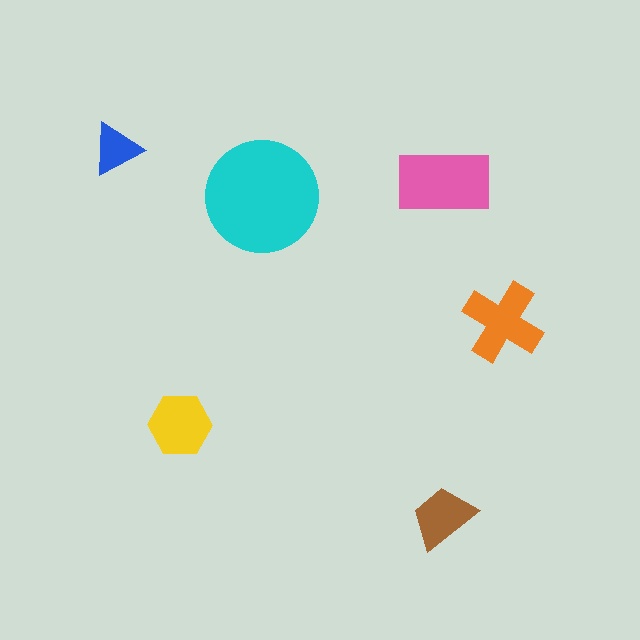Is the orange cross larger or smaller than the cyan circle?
Smaller.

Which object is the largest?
The cyan circle.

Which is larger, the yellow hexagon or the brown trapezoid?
The yellow hexagon.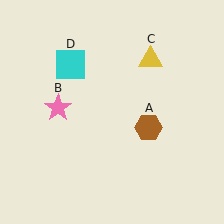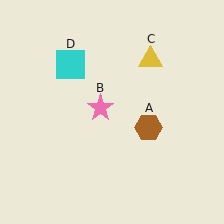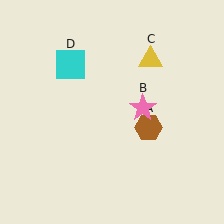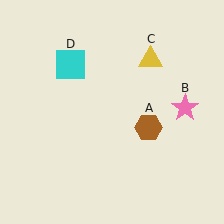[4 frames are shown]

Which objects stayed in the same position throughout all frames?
Brown hexagon (object A) and yellow triangle (object C) and cyan square (object D) remained stationary.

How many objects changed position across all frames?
1 object changed position: pink star (object B).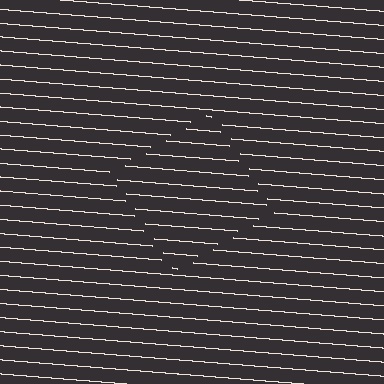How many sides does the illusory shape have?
4 sides — the line-ends trace a square.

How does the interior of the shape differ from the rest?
The interior of the shape contains the same grating, shifted by half a period — the contour is defined by the phase discontinuity where line-ends from the inner and outer gratings abut.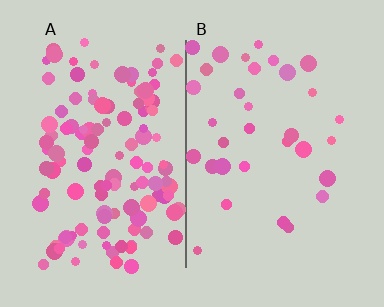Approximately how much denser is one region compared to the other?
Approximately 3.6× — region A over region B.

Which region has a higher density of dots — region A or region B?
A (the left).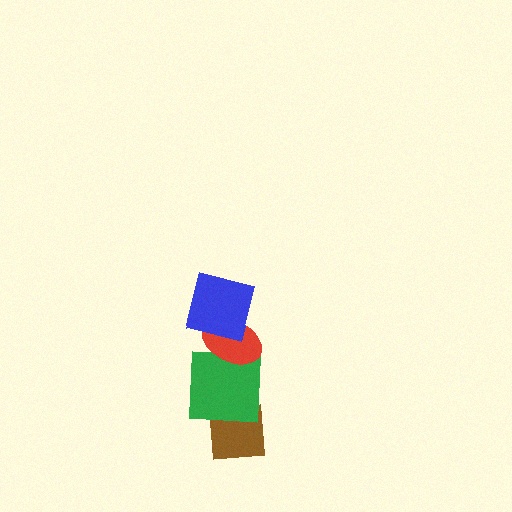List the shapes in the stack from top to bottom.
From top to bottom: the blue square, the red ellipse, the green square, the brown square.